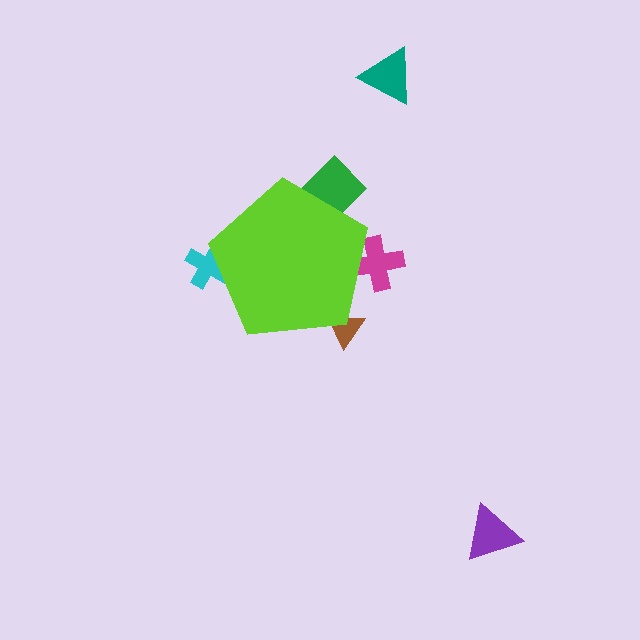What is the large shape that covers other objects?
A lime pentagon.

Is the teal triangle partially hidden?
No, the teal triangle is fully visible.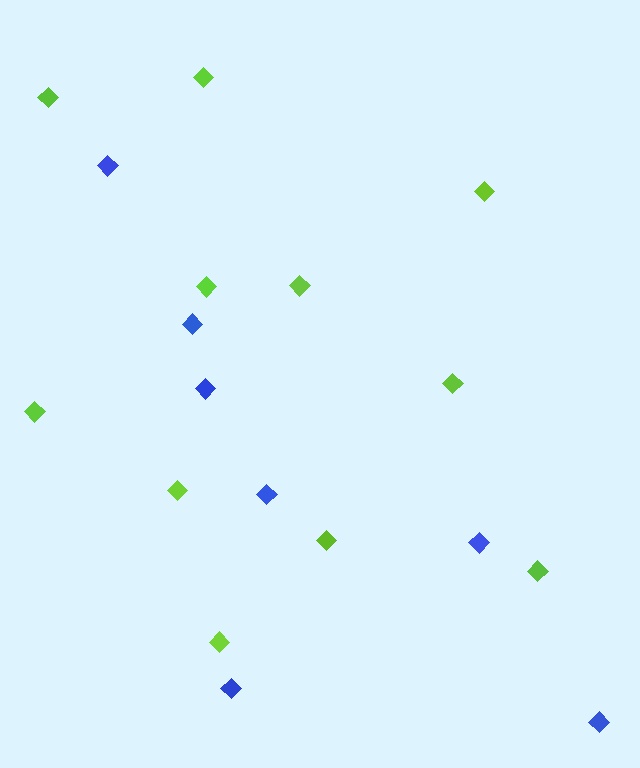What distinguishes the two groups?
There are 2 groups: one group of blue diamonds (7) and one group of lime diamonds (11).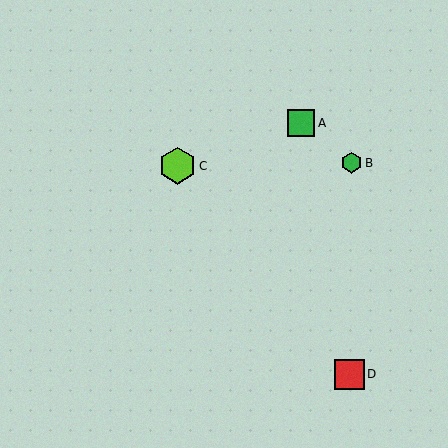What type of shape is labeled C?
Shape C is a lime hexagon.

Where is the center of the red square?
The center of the red square is at (350, 374).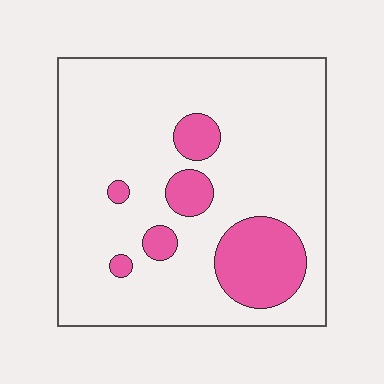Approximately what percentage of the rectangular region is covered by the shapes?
Approximately 15%.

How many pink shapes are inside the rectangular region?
6.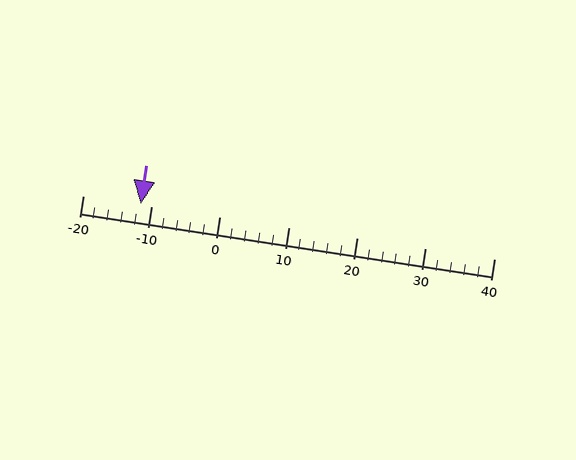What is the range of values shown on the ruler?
The ruler shows values from -20 to 40.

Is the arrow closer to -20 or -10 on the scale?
The arrow is closer to -10.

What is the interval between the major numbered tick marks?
The major tick marks are spaced 10 units apart.